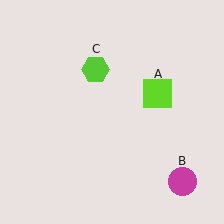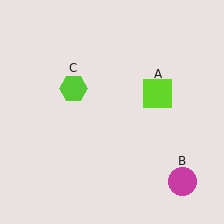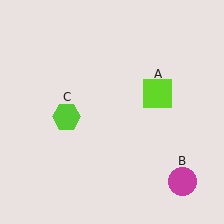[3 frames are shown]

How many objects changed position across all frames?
1 object changed position: lime hexagon (object C).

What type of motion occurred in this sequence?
The lime hexagon (object C) rotated counterclockwise around the center of the scene.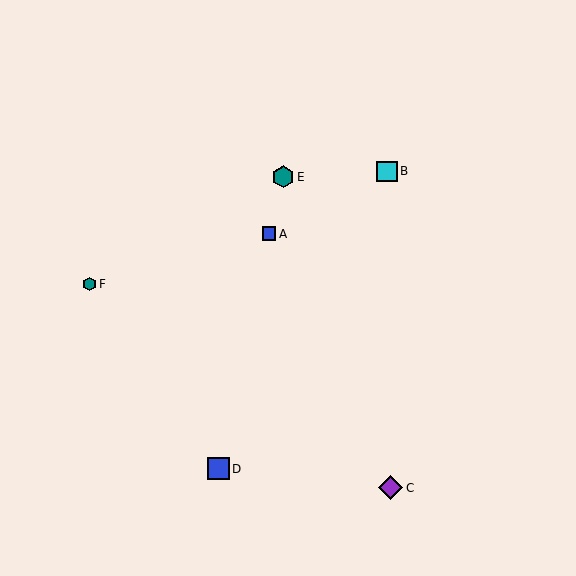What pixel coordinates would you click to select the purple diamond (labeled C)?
Click at (391, 488) to select the purple diamond C.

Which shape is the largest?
The purple diamond (labeled C) is the largest.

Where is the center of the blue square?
The center of the blue square is at (269, 234).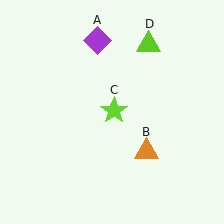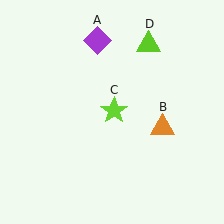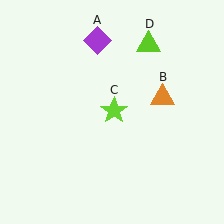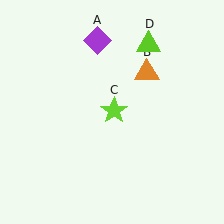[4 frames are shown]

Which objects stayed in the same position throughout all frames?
Purple diamond (object A) and lime star (object C) and lime triangle (object D) remained stationary.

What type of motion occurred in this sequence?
The orange triangle (object B) rotated counterclockwise around the center of the scene.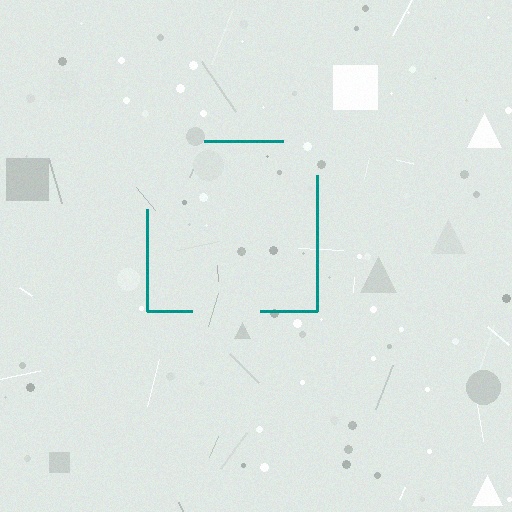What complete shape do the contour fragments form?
The contour fragments form a square.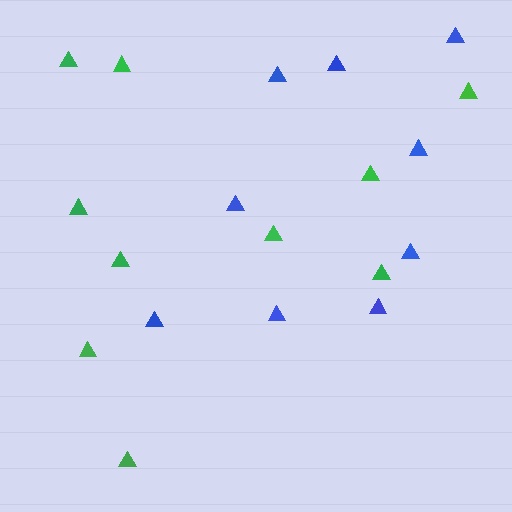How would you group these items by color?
There are 2 groups: one group of blue triangles (9) and one group of green triangles (10).